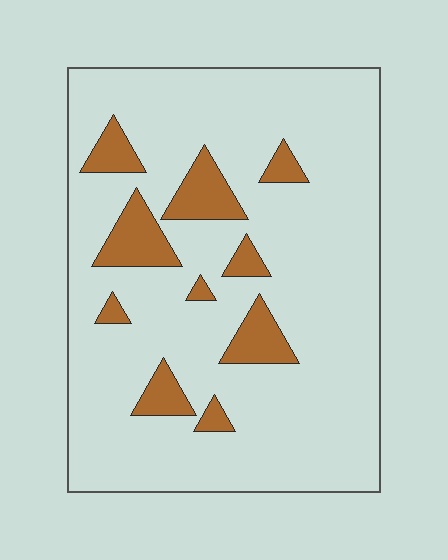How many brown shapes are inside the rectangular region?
10.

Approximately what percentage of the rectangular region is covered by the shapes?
Approximately 15%.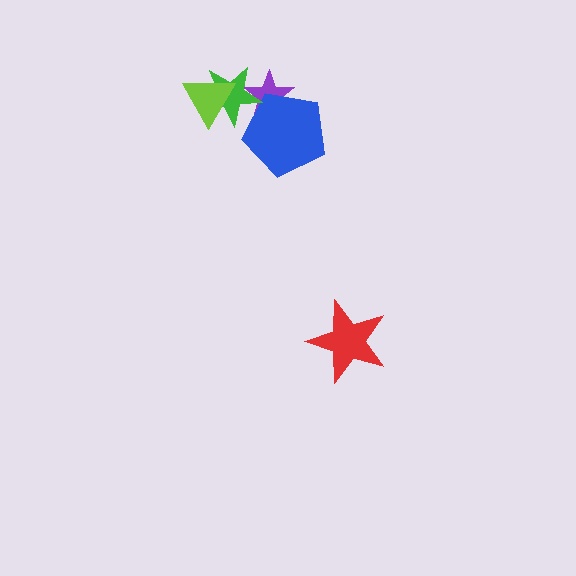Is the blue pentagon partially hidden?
Yes, it is partially covered by another shape.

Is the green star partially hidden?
Yes, it is partially covered by another shape.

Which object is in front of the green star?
The lime triangle is in front of the green star.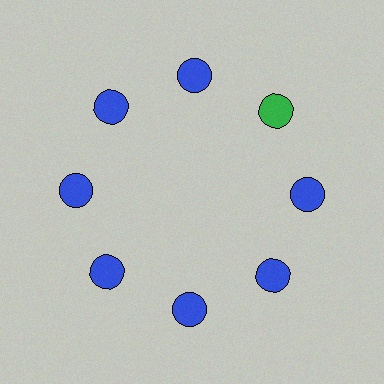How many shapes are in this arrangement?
There are 8 shapes arranged in a ring pattern.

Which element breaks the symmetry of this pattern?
The green circle at roughly the 2 o'clock position breaks the symmetry. All other shapes are blue circles.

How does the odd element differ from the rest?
It has a different color: green instead of blue.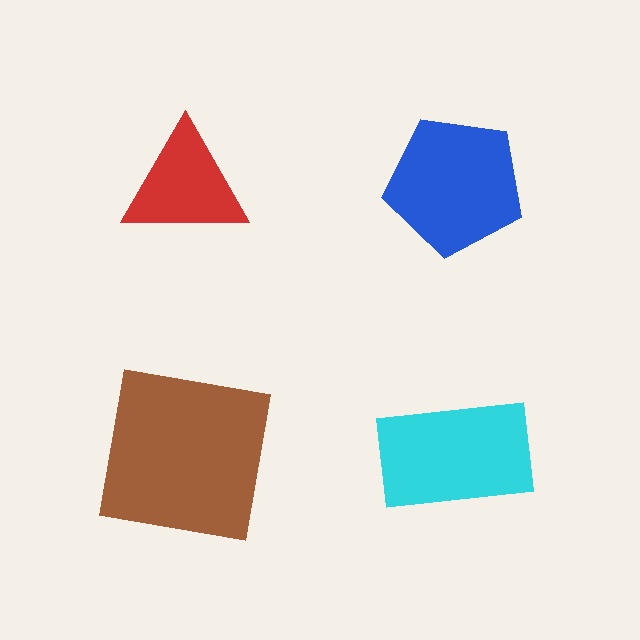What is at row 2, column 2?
A cyan rectangle.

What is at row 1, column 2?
A blue pentagon.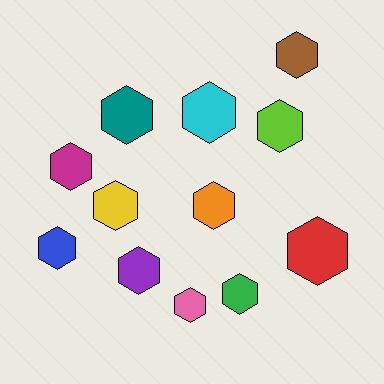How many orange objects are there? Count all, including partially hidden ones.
There is 1 orange object.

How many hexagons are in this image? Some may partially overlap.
There are 12 hexagons.